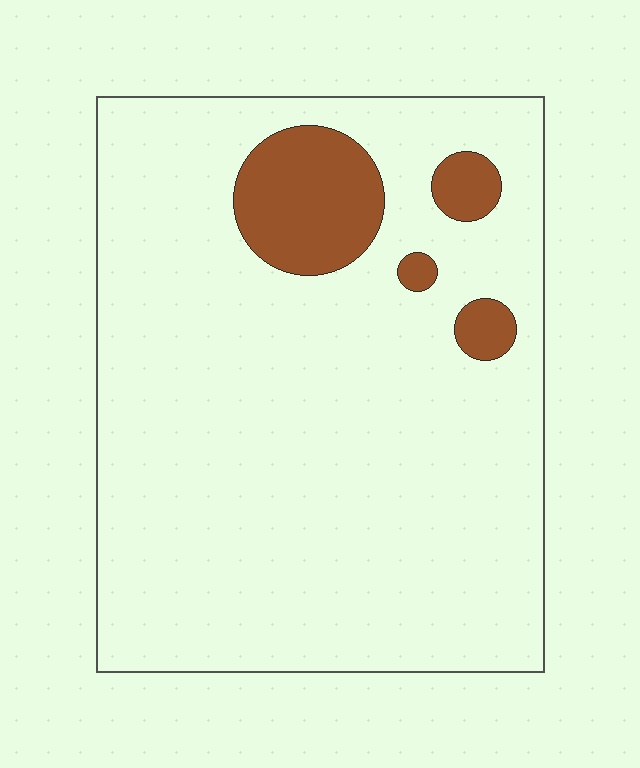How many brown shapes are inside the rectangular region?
4.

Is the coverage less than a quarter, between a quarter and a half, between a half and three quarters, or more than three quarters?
Less than a quarter.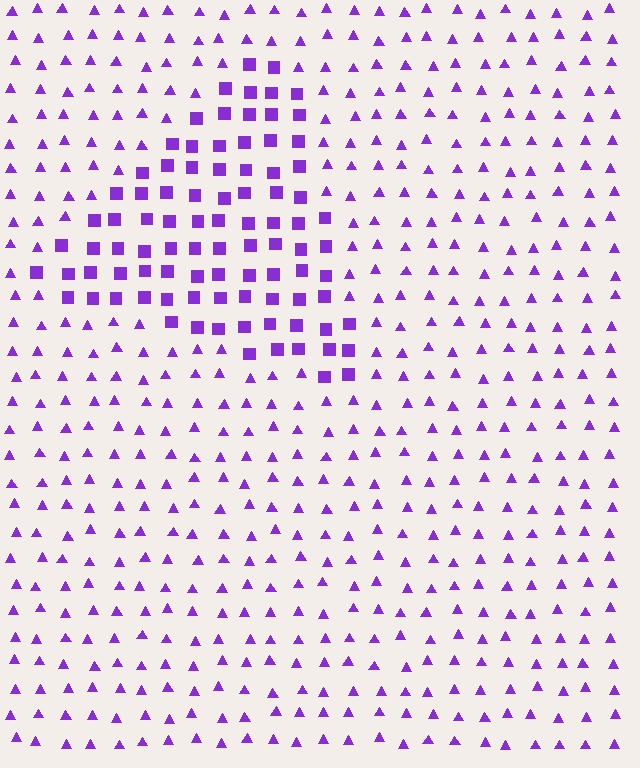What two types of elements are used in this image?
The image uses squares inside the triangle region and triangles outside it.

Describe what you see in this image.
The image is filled with small purple elements arranged in a uniform grid. A triangle-shaped region contains squares, while the surrounding area contains triangles. The boundary is defined purely by the change in element shape.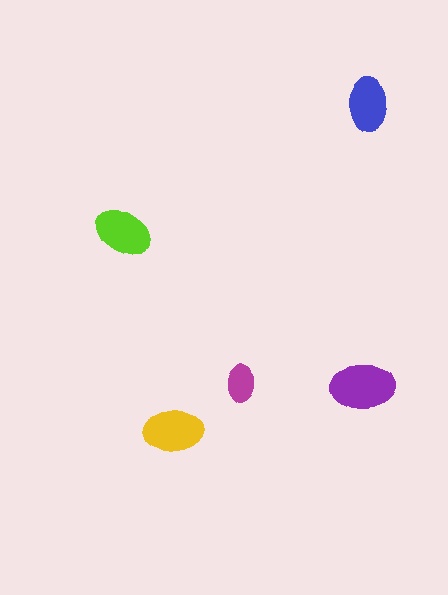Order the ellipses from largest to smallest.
the purple one, the yellow one, the lime one, the blue one, the magenta one.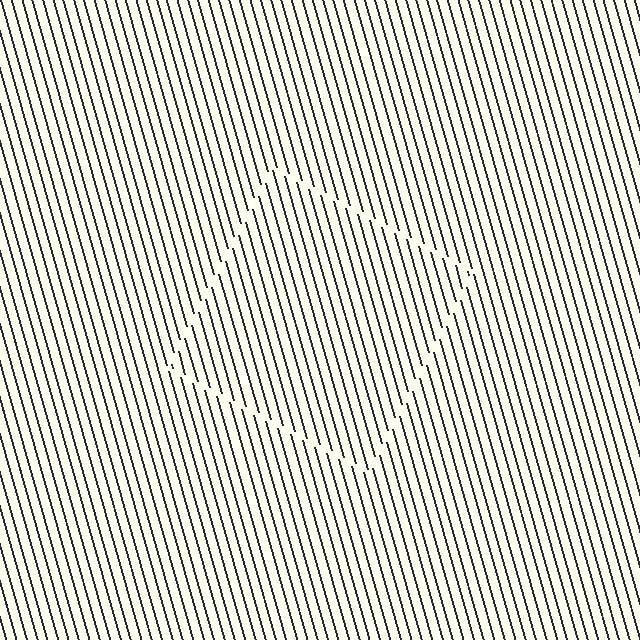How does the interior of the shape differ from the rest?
The interior of the shape contains the same grating, shifted by half a period — the contour is defined by the phase discontinuity where line-ends from the inner and outer gratings abut.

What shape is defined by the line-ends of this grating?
An illusory square. The interior of the shape contains the same grating, shifted by half a period — the contour is defined by the phase discontinuity where line-ends from the inner and outer gratings abut.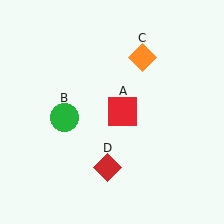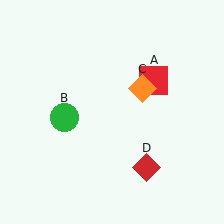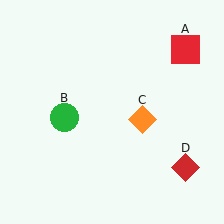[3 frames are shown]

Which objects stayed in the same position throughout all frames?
Green circle (object B) remained stationary.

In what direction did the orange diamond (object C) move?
The orange diamond (object C) moved down.